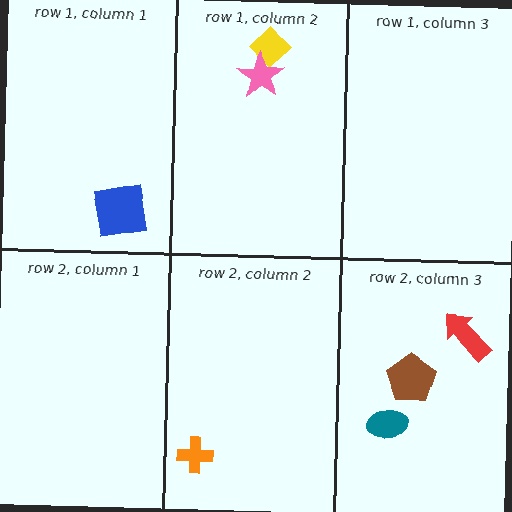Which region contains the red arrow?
The row 2, column 3 region.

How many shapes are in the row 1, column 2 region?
2.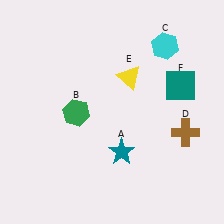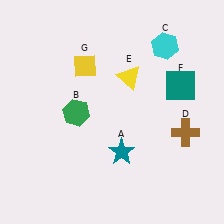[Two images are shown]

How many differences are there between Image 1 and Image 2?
There is 1 difference between the two images.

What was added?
A yellow diamond (G) was added in Image 2.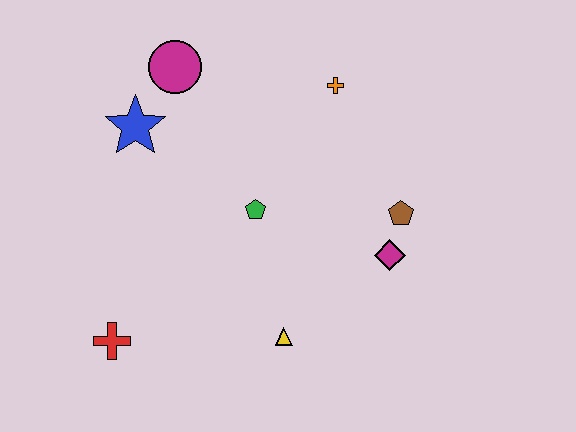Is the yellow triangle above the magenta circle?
No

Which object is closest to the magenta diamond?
The brown pentagon is closest to the magenta diamond.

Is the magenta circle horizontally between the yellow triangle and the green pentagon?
No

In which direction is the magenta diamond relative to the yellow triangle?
The magenta diamond is to the right of the yellow triangle.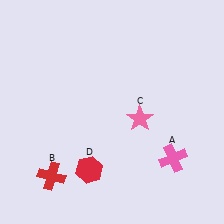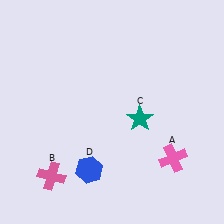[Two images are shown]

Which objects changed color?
B changed from red to pink. C changed from pink to teal. D changed from red to blue.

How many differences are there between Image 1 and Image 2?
There are 3 differences between the two images.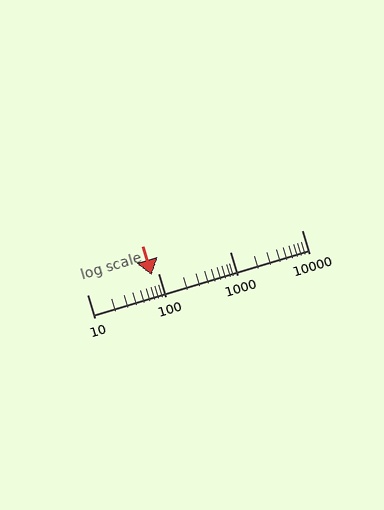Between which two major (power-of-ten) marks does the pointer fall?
The pointer is between 10 and 100.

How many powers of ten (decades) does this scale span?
The scale spans 3 decades, from 10 to 10000.